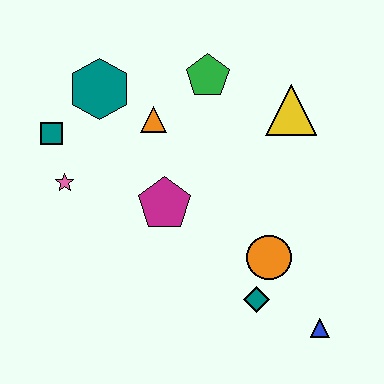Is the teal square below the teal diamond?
No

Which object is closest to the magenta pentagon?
The orange triangle is closest to the magenta pentagon.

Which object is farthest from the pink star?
The blue triangle is farthest from the pink star.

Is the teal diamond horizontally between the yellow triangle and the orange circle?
No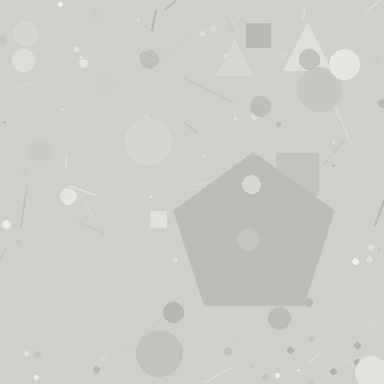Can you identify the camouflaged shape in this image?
The camouflaged shape is a pentagon.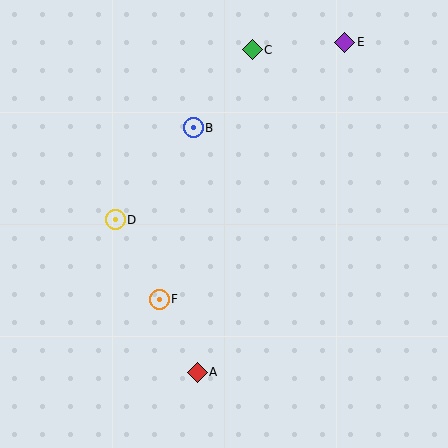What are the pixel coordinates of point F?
Point F is at (159, 299).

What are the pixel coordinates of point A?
Point A is at (197, 372).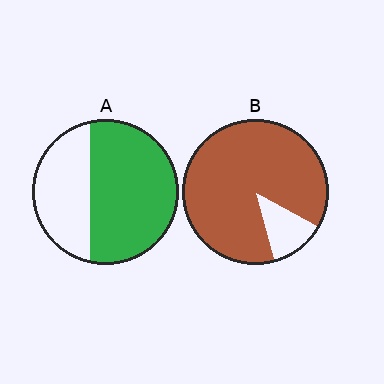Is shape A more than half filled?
Yes.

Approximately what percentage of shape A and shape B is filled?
A is approximately 65% and B is approximately 90%.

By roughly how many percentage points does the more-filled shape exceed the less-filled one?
By roughly 25 percentage points (B over A).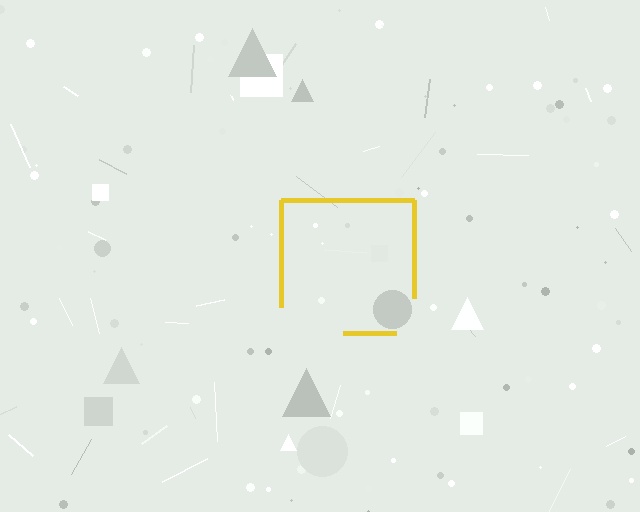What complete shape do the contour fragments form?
The contour fragments form a square.